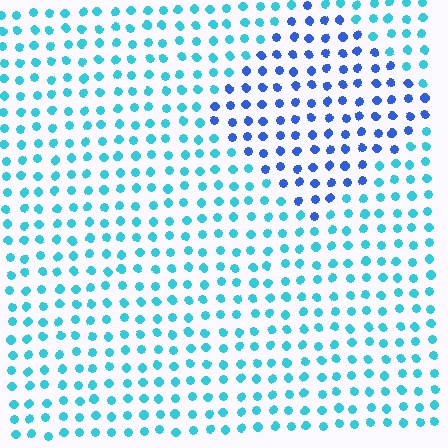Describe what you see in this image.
The image is filled with small cyan elements in a uniform arrangement. A diamond-shaped region is visible where the elements are tinted to a slightly different hue, forming a subtle color boundary.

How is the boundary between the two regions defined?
The boundary is defined purely by a slight shift in hue (about 39 degrees). Spacing, size, and orientation are identical on both sides.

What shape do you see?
I see a diamond.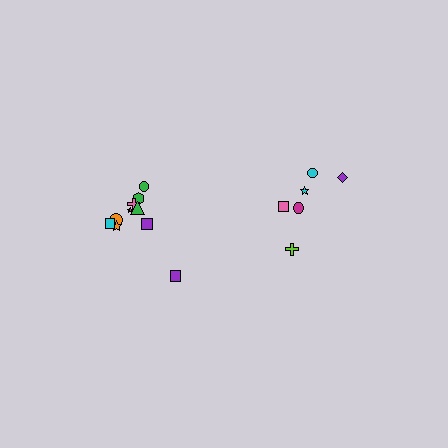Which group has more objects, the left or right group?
The left group.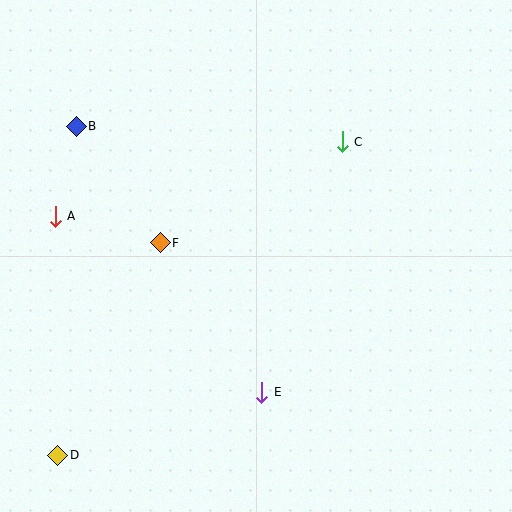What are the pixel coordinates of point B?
Point B is at (76, 126).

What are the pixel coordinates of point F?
Point F is at (160, 243).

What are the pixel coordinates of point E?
Point E is at (262, 392).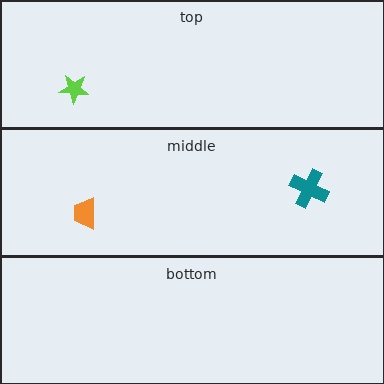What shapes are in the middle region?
The orange trapezoid, the teal cross.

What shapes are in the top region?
The lime star.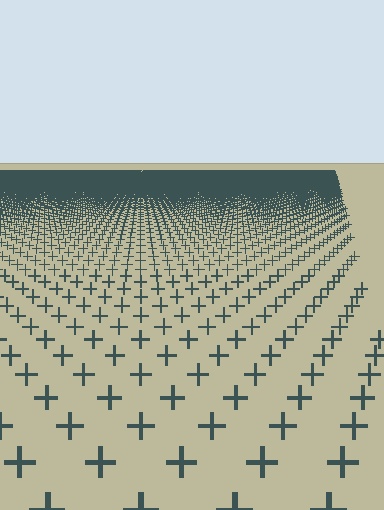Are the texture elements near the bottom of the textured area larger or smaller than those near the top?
Larger. Near the bottom, elements are closer to the viewer and appear at a bigger on-screen size.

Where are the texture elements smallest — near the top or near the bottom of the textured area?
Near the top.